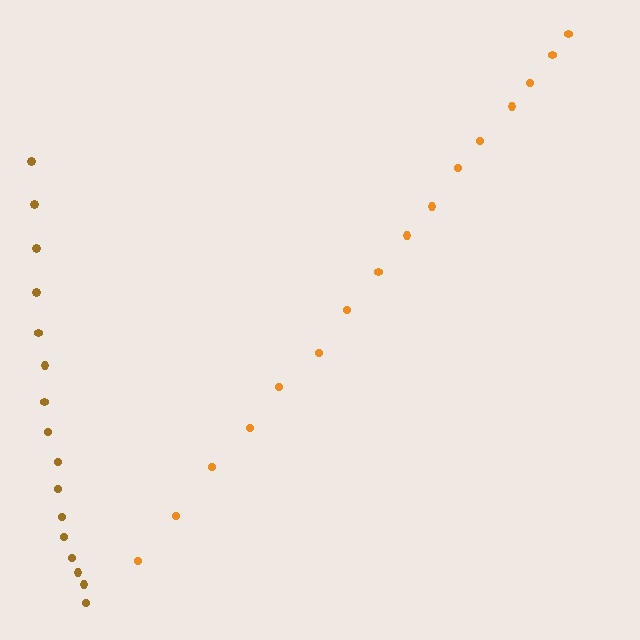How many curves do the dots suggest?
There are 2 distinct paths.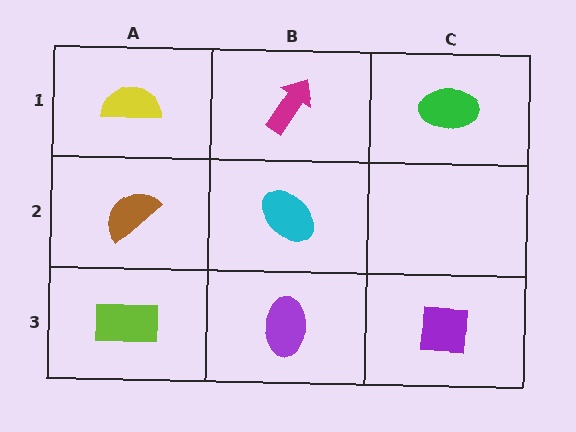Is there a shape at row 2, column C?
No, that cell is empty.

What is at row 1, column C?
A green ellipse.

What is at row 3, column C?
A purple square.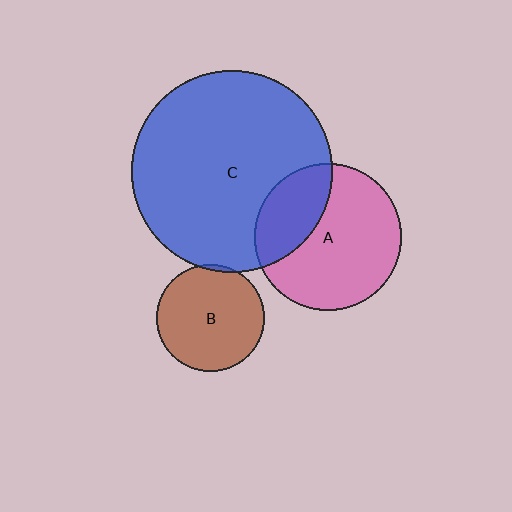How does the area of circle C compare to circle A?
Approximately 1.9 times.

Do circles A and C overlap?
Yes.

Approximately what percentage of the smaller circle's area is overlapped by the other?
Approximately 30%.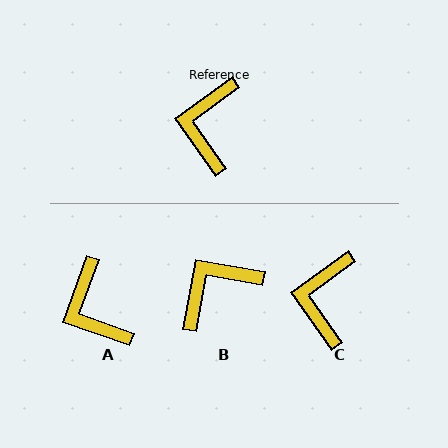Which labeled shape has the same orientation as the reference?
C.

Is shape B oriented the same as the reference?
No, it is off by about 46 degrees.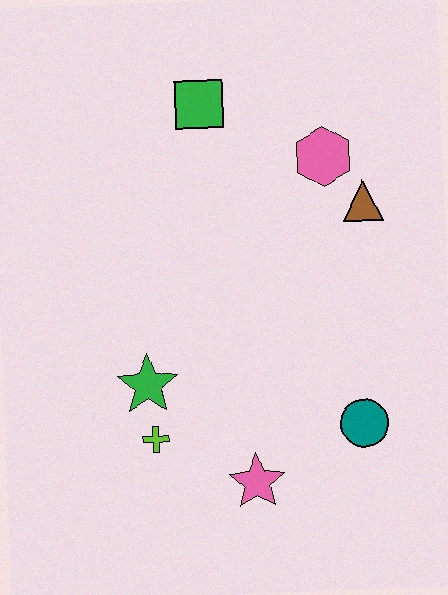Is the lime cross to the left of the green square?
Yes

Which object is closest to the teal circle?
The pink star is closest to the teal circle.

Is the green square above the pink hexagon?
Yes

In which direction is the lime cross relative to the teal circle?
The lime cross is to the left of the teal circle.